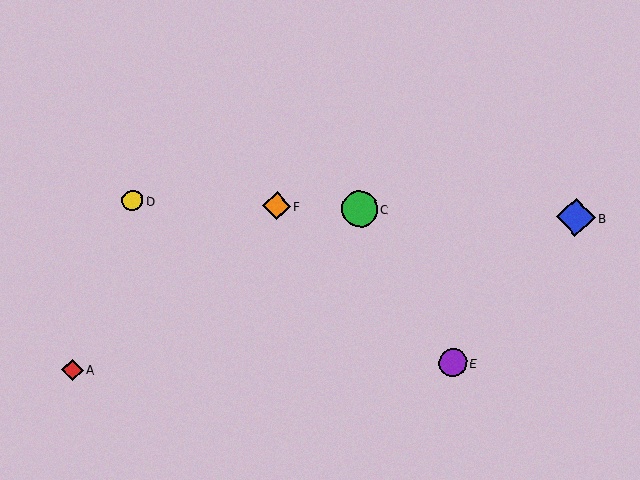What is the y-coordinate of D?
Object D is at y≈200.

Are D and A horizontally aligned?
No, D is at y≈200 and A is at y≈370.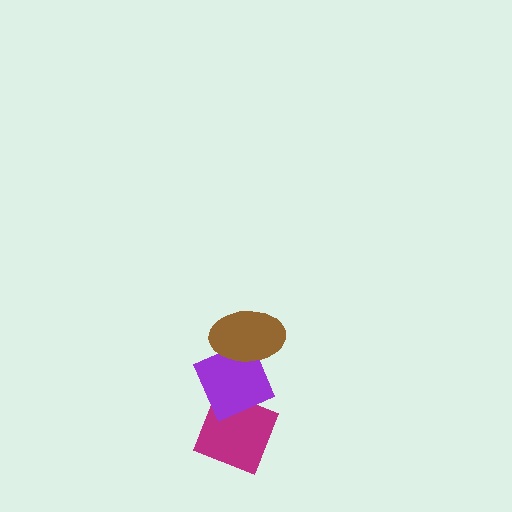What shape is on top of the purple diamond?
The brown ellipse is on top of the purple diamond.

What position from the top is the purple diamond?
The purple diamond is 2nd from the top.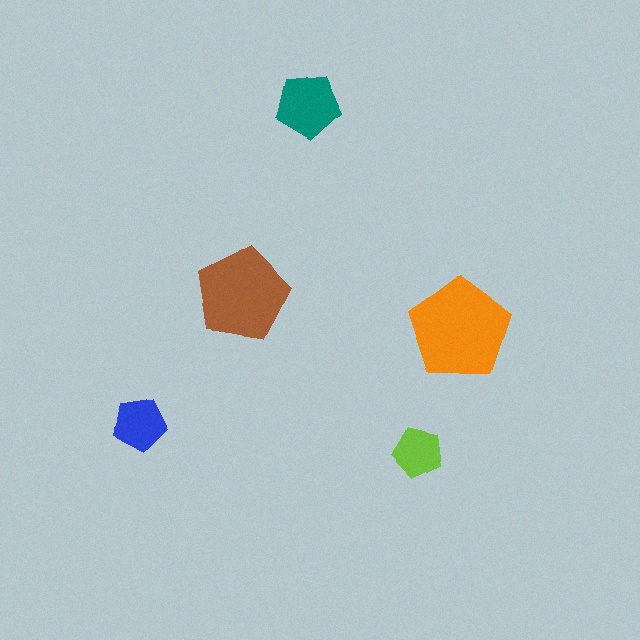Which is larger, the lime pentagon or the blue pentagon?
The blue one.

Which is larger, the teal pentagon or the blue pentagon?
The teal one.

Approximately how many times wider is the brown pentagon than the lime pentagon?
About 2 times wider.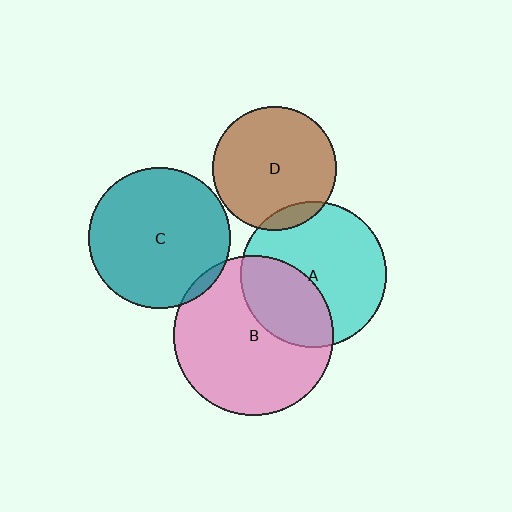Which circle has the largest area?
Circle B (pink).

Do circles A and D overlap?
Yes.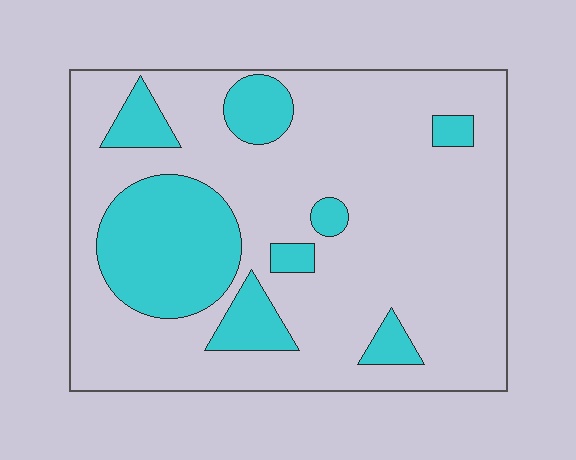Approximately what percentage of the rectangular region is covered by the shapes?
Approximately 25%.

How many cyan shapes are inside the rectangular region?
8.